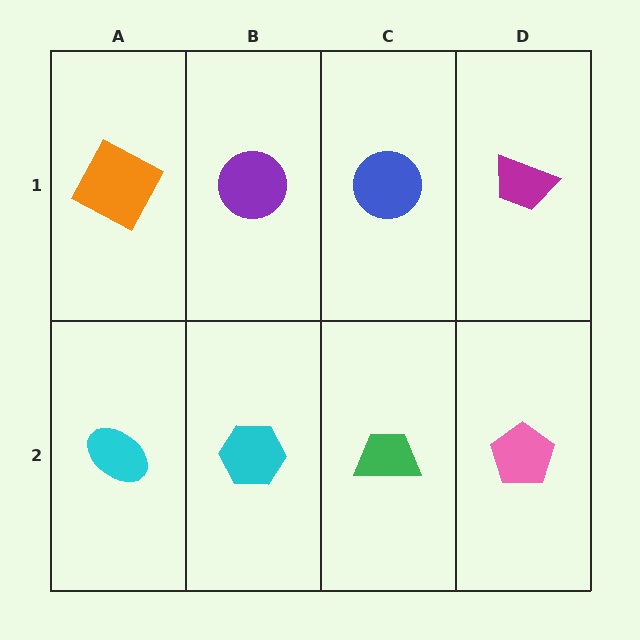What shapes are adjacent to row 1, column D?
A pink pentagon (row 2, column D), a blue circle (row 1, column C).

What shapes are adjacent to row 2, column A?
An orange square (row 1, column A), a cyan hexagon (row 2, column B).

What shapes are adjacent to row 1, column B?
A cyan hexagon (row 2, column B), an orange square (row 1, column A), a blue circle (row 1, column C).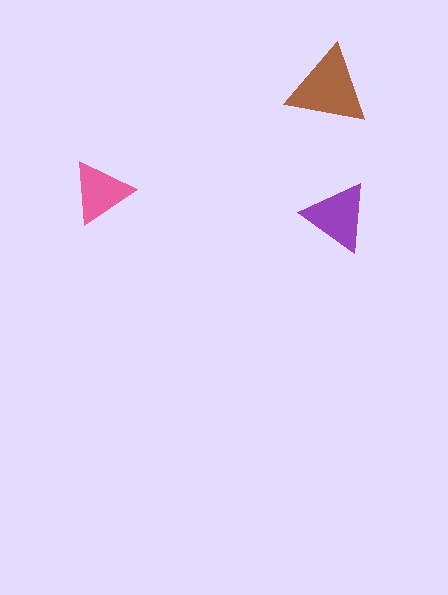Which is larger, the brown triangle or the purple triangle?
The brown one.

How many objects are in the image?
There are 3 objects in the image.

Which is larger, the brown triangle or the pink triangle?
The brown one.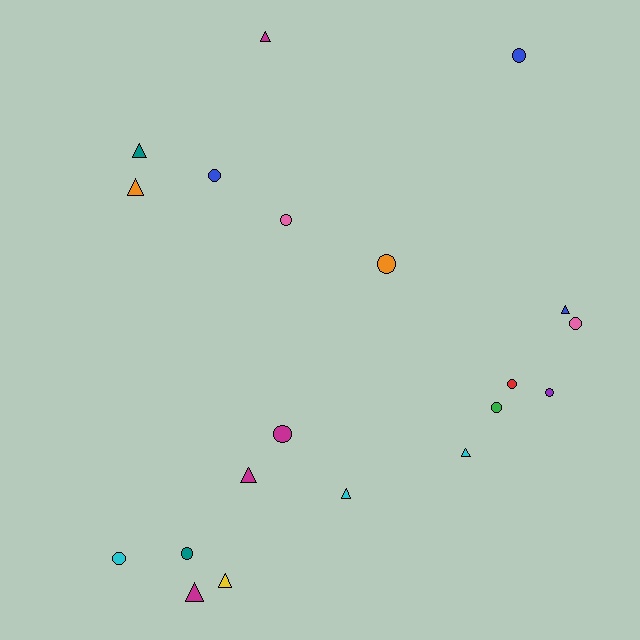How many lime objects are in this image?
There are no lime objects.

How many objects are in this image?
There are 20 objects.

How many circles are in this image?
There are 11 circles.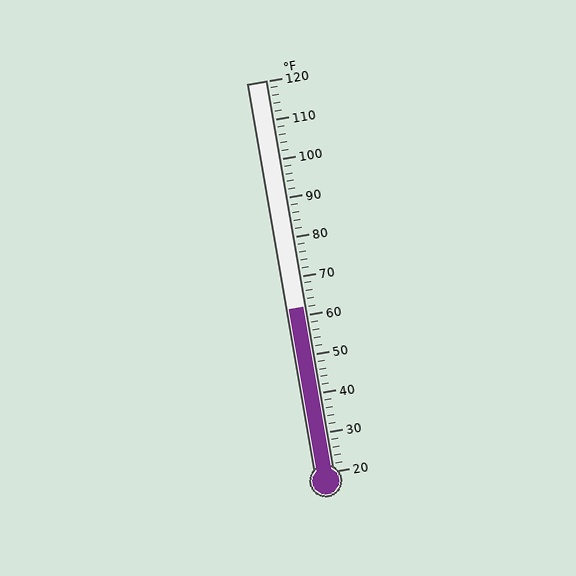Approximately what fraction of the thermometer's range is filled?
The thermometer is filled to approximately 40% of its range.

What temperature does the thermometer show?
The thermometer shows approximately 62°F.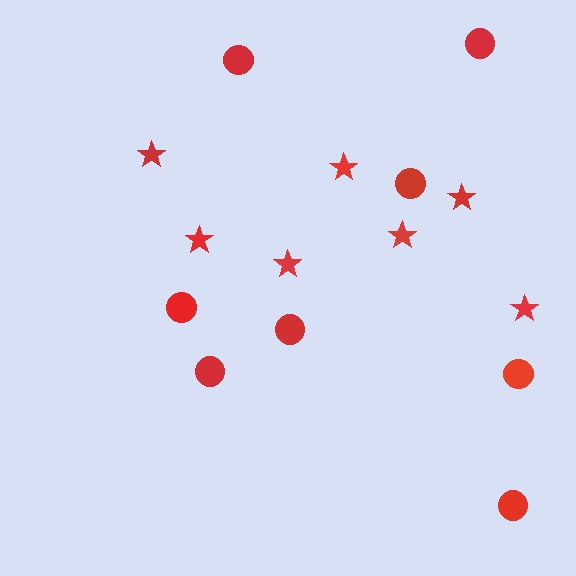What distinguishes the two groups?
There are 2 groups: one group of circles (8) and one group of stars (7).